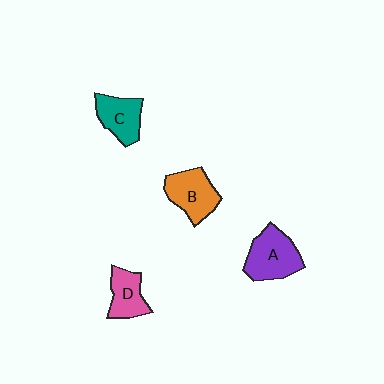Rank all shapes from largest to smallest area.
From largest to smallest: A (purple), B (orange), C (teal), D (pink).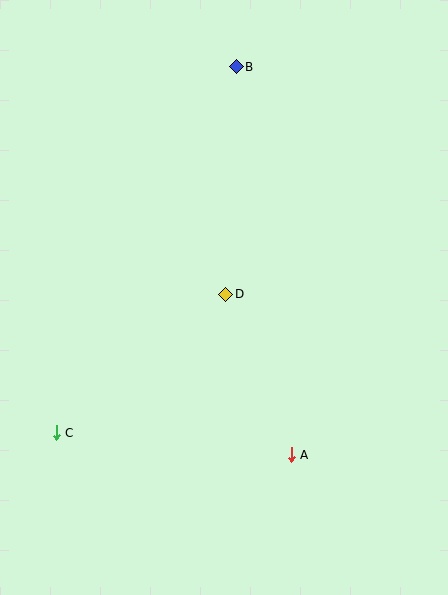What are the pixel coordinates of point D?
Point D is at (226, 294).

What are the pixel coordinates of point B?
Point B is at (236, 67).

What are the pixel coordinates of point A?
Point A is at (291, 455).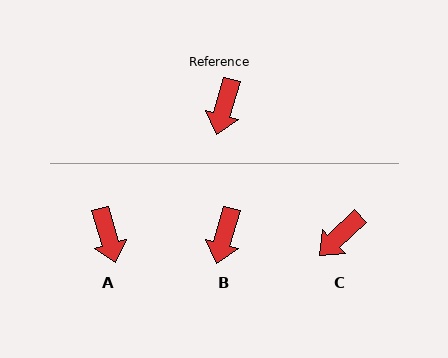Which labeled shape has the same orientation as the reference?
B.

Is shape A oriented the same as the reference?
No, it is off by about 32 degrees.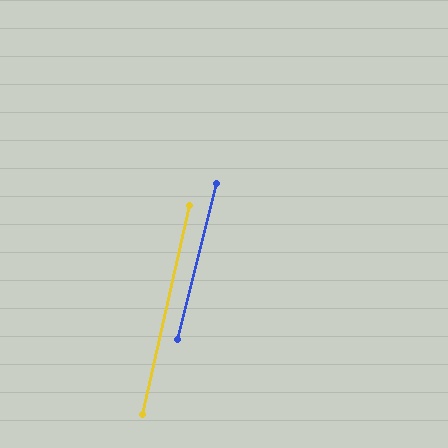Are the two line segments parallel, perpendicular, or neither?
Parallel — their directions differ by only 1.7°.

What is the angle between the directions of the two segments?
Approximately 2 degrees.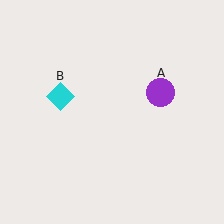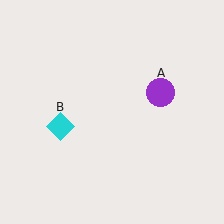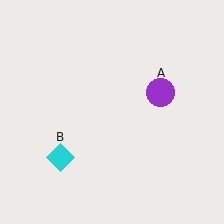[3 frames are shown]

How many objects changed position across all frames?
1 object changed position: cyan diamond (object B).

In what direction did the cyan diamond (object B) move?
The cyan diamond (object B) moved down.